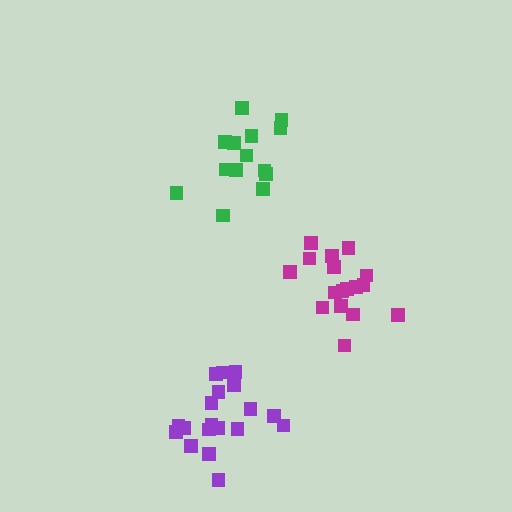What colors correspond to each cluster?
The clusters are colored: magenta, purple, green.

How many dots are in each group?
Group 1: 18 dots, Group 2: 19 dots, Group 3: 14 dots (51 total).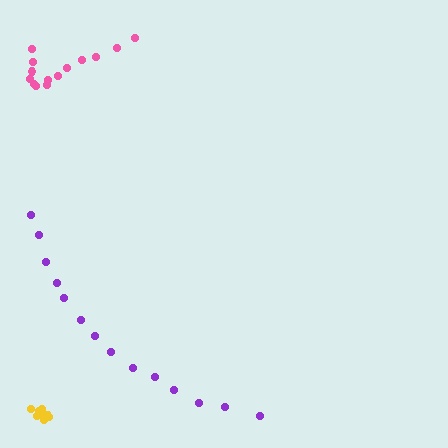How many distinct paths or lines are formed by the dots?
There are 3 distinct paths.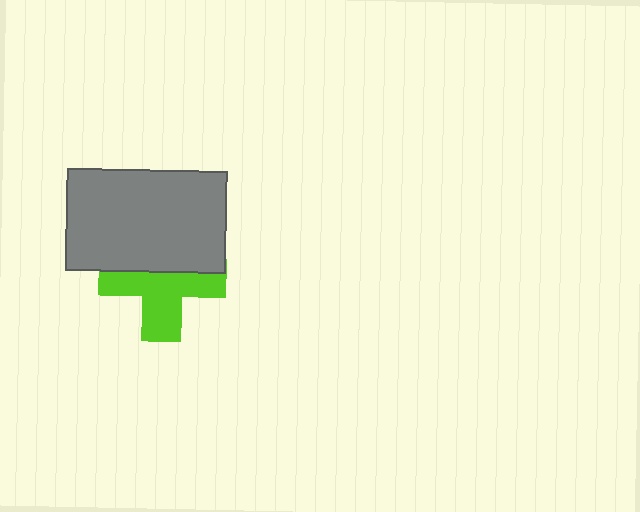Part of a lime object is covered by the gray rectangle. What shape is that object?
It is a cross.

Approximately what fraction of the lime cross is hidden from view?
Roughly 42% of the lime cross is hidden behind the gray rectangle.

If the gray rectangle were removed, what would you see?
You would see the complete lime cross.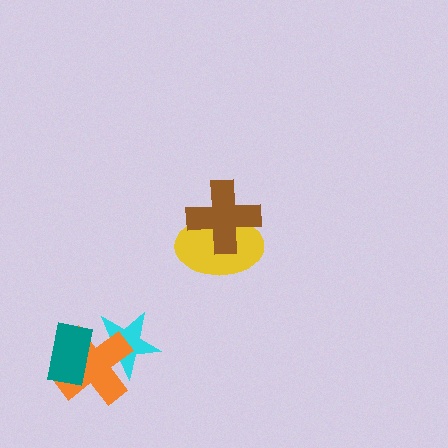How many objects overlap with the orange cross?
2 objects overlap with the orange cross.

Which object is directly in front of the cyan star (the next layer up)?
The orange cross is directly in front of the cyan star.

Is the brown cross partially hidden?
No, no other shape covers it.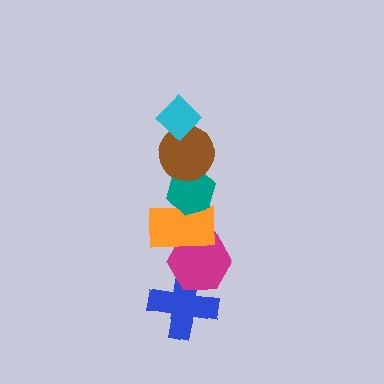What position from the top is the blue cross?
The blue cross is 6th from the top.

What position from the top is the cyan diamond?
The cyan diamond is 1st from the top.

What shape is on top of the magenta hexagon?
The orange rectangle is on top of the magenta hexagon.